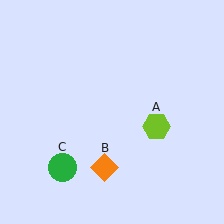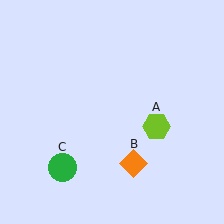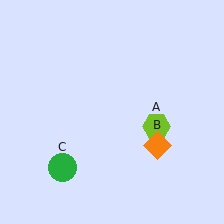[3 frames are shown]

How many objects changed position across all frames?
1 object changed position: orange diamond (object B).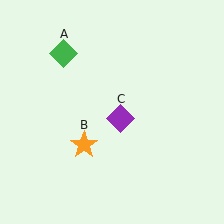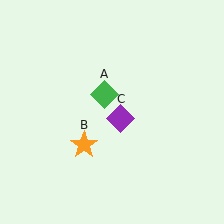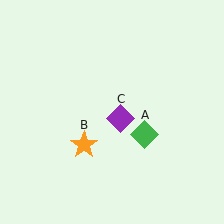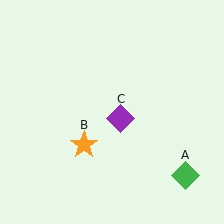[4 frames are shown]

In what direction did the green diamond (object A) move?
The green diamond (object A) moved down and to the right.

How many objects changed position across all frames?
1 object changed position: green diamond (object A).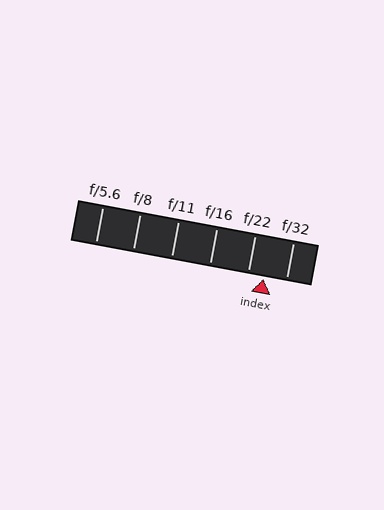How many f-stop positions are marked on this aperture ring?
There are 6 f-stop positions marked.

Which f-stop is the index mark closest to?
The index mark is closest to f/22.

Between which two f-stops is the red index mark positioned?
The index mark is between f/22 and f/32.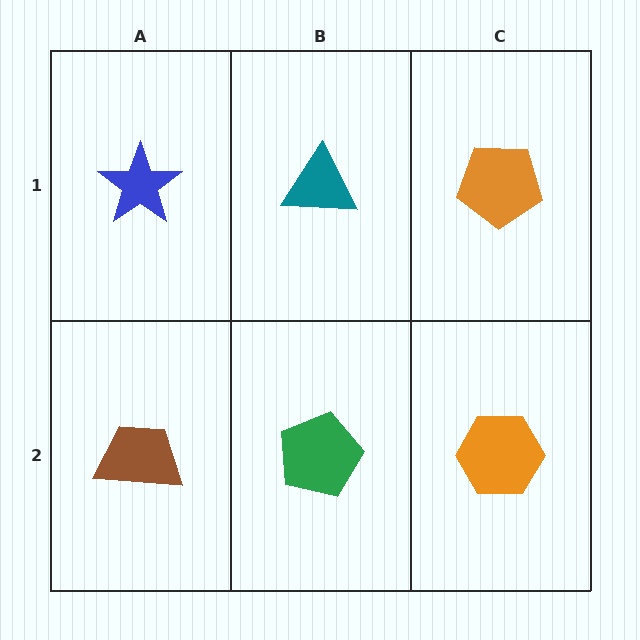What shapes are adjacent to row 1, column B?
A green pentagon (row 2, column B), a blue star (row 1, column A), an orange pentagon (row 1, column C).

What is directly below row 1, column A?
A brown trapezoid.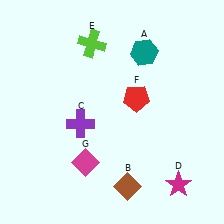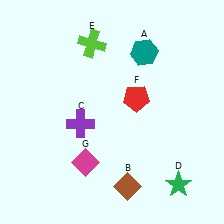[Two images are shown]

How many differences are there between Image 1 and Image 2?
There is 1 difference between the two images.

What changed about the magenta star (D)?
In Image 1, D is magenta. In Image 2, it changed to green.